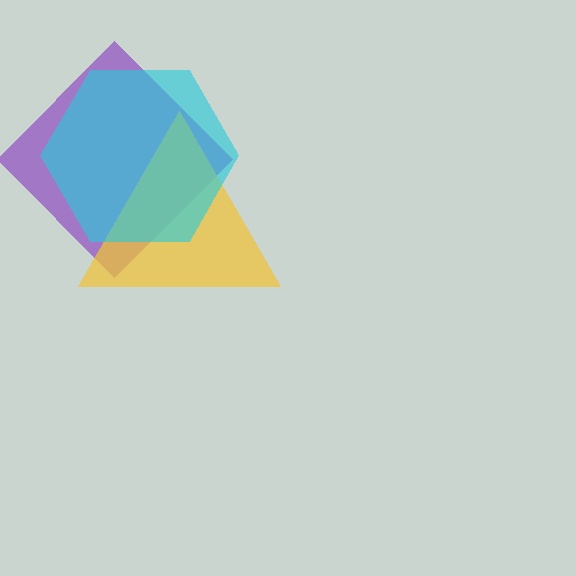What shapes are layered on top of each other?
The layered shapes are: a purple diamond, a yellow triangle, a cyan hexagon.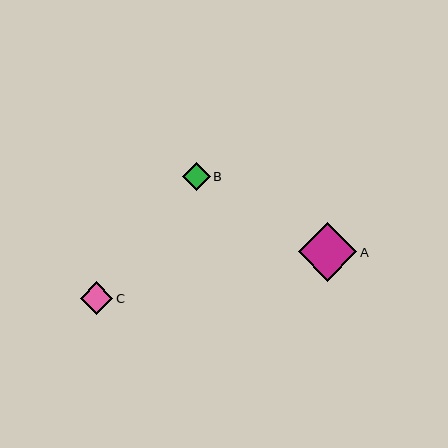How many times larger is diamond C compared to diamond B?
Diamond C is approximately 1.2 times the size of diamond B.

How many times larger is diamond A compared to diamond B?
Diamond A is approximately 2.1 times the size of diamond B.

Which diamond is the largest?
Diamond A is the largest with a size of approximately 59 pixels.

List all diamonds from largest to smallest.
From largest to smallest: A, C, B.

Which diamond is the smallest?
Diamond B is the smallest with a size of approximately 27 pixels.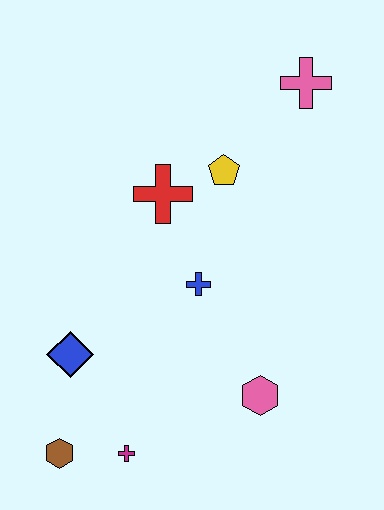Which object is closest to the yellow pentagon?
The red cross is closest to the yellow pentagon.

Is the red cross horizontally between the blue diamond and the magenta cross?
No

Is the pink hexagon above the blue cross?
No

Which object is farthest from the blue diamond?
The pink cross is farthest from the blue diamond.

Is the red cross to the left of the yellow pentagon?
Yes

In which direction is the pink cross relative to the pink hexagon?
The pink cross is above the pink hexagon.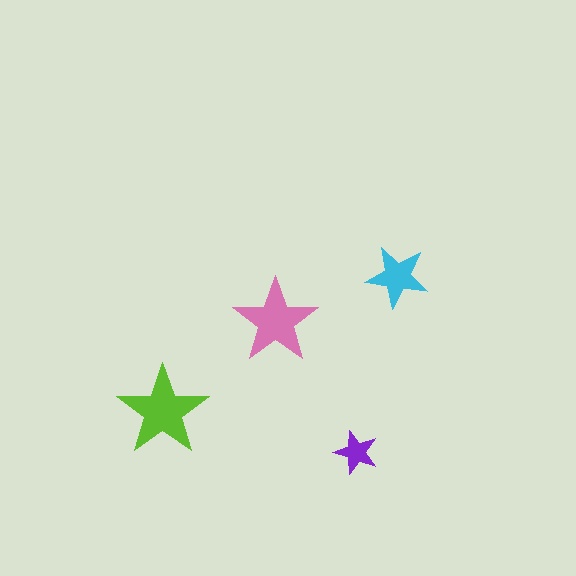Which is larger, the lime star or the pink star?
The lime one.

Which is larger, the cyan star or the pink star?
The pink one.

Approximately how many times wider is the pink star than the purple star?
About 2 times wider.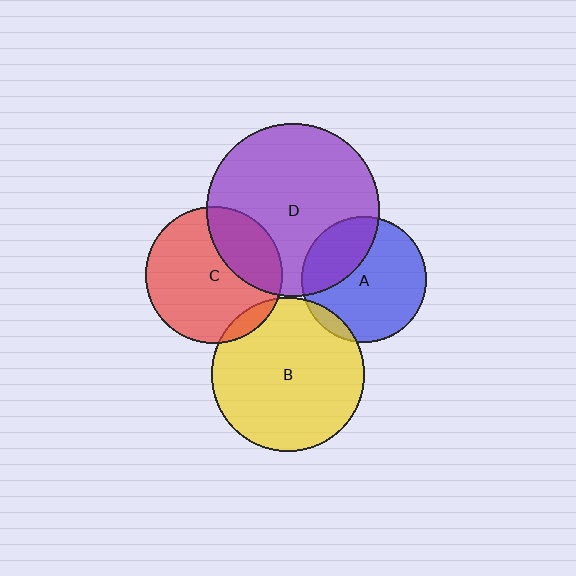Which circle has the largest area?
Circle D (purple).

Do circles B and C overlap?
Yes.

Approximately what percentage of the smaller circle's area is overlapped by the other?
Approximately 5%.